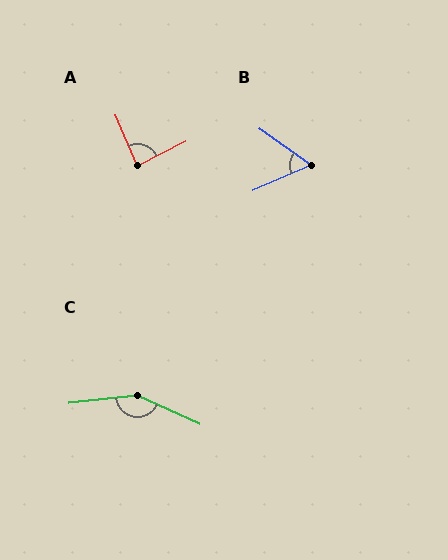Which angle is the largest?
C, at approximately 149 degrees.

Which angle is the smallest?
B, at approximately 59 degrees.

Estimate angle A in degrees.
Approximately 86 degrees.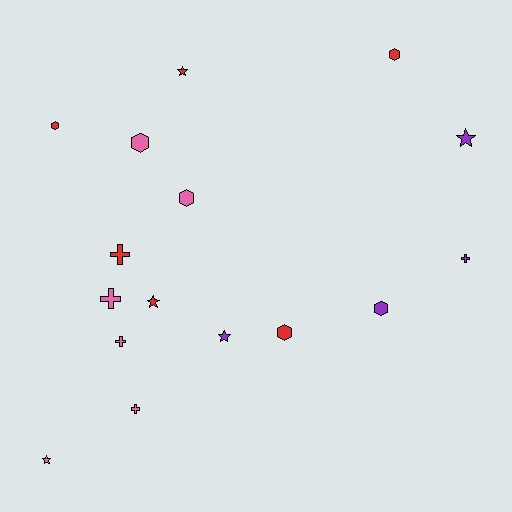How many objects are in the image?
There are 16 objects.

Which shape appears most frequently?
Hexagon, with 6 objects.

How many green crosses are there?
There are no green crosses.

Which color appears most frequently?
Red, with 6 objects.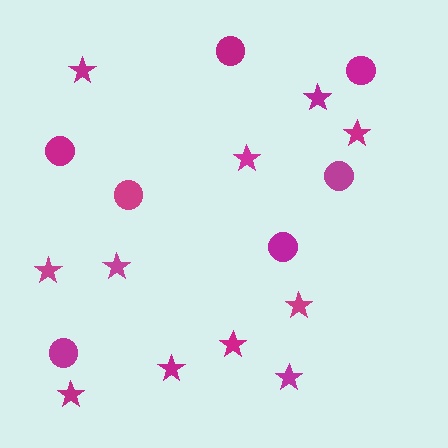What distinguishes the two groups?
There are 2 groups: one group of stars (11) and one group of circles (7).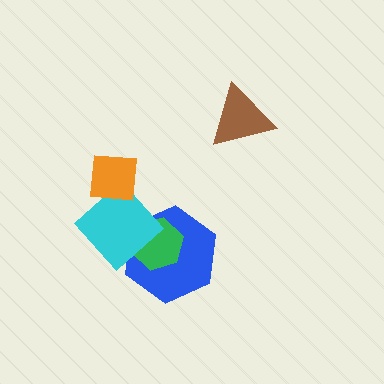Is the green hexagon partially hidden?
Yes, it is partially covered by another shape.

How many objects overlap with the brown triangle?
0 objects overlap with the brown triangle.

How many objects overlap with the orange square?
1 object overlaps with the orange square.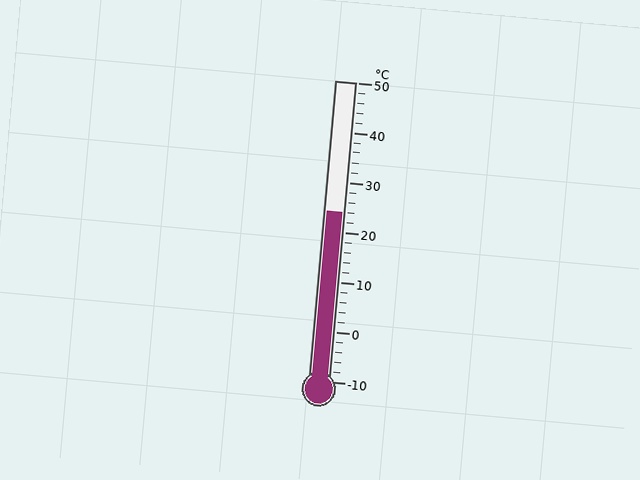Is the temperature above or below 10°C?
The temperature is above 10°C.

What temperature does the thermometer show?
The thermometer shows approximately 24°C.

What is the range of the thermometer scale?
The thermometer scale ranges from -10°C to 50°C.